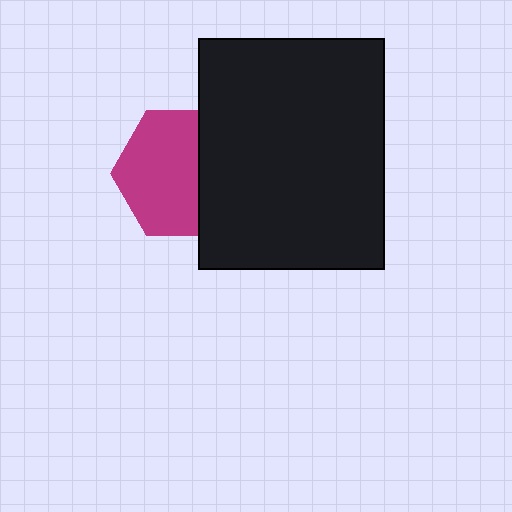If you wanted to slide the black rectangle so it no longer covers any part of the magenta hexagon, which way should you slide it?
Slide it right — that is the most direct way to separate the two shapes.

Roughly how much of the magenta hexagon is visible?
About half of it is visible (roughly 63%).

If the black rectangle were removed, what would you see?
You would see the complete magenta hexagon.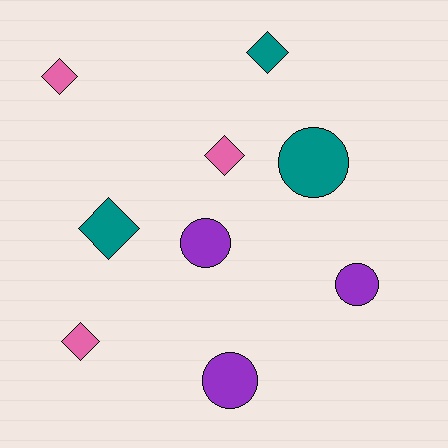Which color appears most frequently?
Teal, with 3 objects.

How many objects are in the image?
There are 9 objects.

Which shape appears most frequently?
Diamond, with 5 objects.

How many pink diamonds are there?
There are 3 pink diamonds.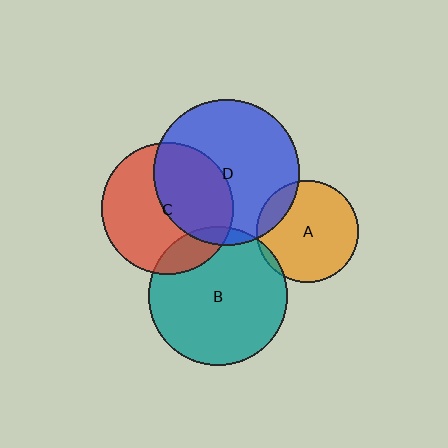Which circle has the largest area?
Circle D (blue).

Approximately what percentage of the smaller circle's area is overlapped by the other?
Approximately 15%.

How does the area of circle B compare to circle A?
Approximately 1.9 times.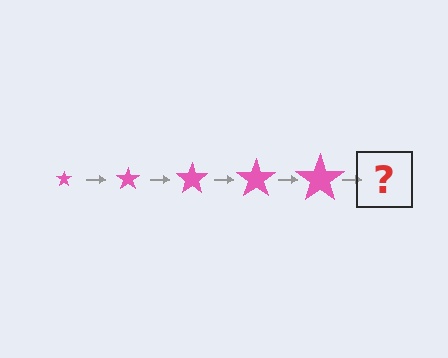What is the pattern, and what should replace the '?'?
The pattern is that the star gets progressively larger each step. The '?' should be a pink star, larger than the previous one.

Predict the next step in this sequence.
The next step is a pink star, larger than the previous one.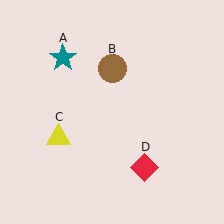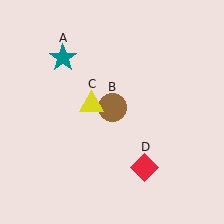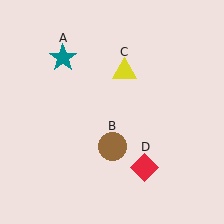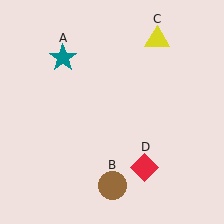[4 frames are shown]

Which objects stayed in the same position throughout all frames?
Teal star (object A) and red diamond (object D) remained stationary.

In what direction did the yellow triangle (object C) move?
The yellow triangle (object C) moved up and to the right.